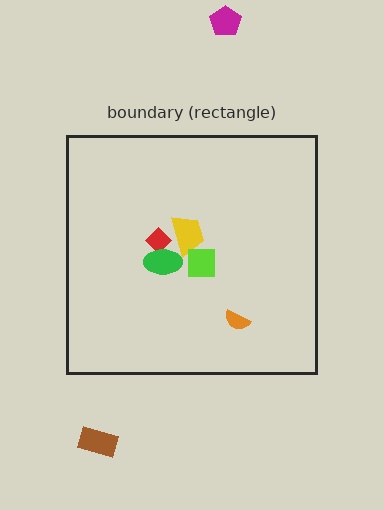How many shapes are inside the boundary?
5 inside, 2 outside.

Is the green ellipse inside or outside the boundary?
Inside.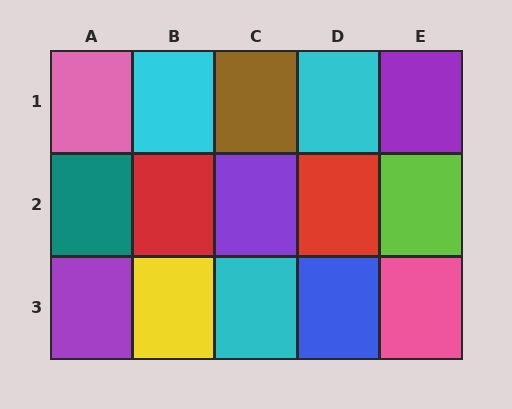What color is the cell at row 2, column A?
Teal.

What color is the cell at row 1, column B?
Cyan.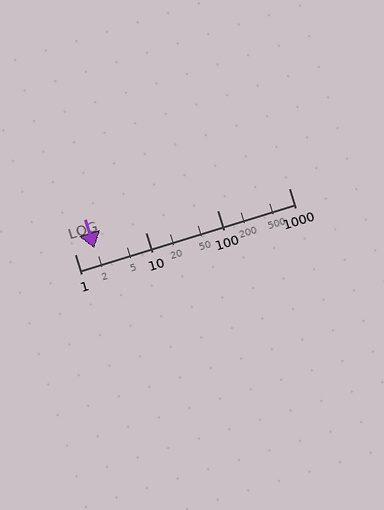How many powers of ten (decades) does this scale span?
The scale spans 3 decades, from 1 to 1000.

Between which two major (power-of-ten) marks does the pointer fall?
The pointer is between 1 and 10.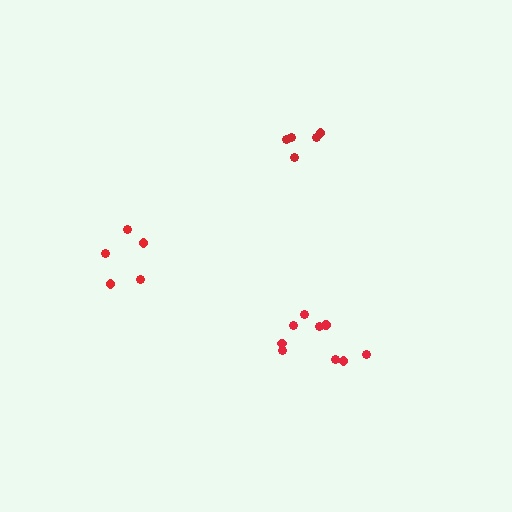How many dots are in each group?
Group 1: 9 dots, Group 2: 5 dots, Group 3: 5 dots (19 total).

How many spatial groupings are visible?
There are 3 spatial groupings.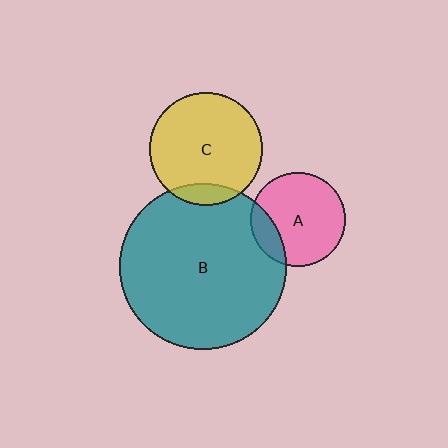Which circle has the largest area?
Circle B (teal).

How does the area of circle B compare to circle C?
Approximately 2.2 times.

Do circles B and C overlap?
Yes.